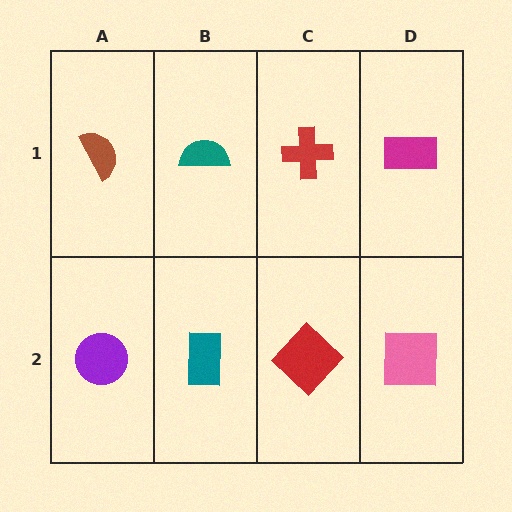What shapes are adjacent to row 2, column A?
A brown semicircle (row 1, column A), a teal rectangle (row 2, column B).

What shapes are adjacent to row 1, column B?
A teal rectangle (row 2, column B), a brown semicircle (row 1, column A), a red cross (row 1, column C).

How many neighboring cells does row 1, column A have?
2.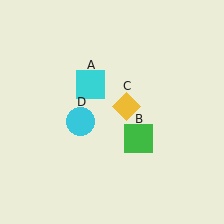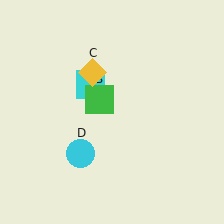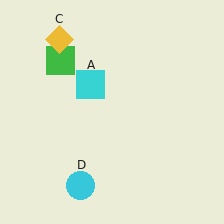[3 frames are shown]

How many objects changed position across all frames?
3 objects changed position: green square (object B), yellow diamond (object C), cyan circle (object D).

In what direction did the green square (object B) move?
The green square (object B) moved up and to the left.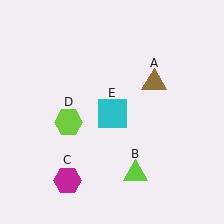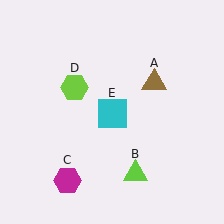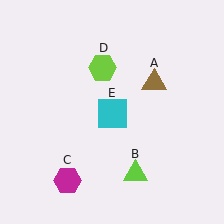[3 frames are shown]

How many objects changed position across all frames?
1 object changed position: lime hexagon (object D).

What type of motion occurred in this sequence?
The lime hexagon (object D) rotated clockwise around the center of the scene.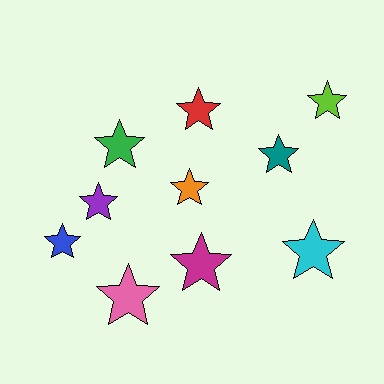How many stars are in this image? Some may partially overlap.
There are 10 stars.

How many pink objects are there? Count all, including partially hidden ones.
There is 1 pink object.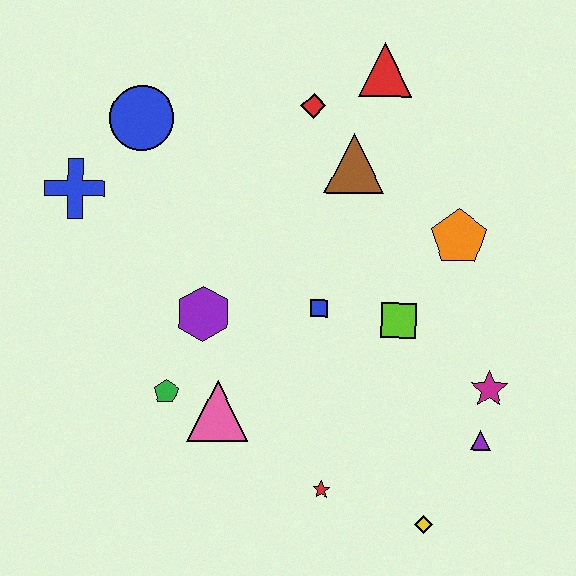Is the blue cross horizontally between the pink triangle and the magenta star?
No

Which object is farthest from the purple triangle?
The blue cross is farthest from the purple triangle.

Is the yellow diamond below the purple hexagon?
Yes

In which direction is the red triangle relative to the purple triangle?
The red triangle is above the purple triangle.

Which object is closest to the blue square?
The lime square is closest to the blue square.